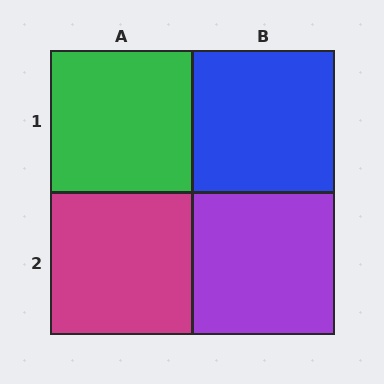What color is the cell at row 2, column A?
Magenta.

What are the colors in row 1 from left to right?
Green, blue.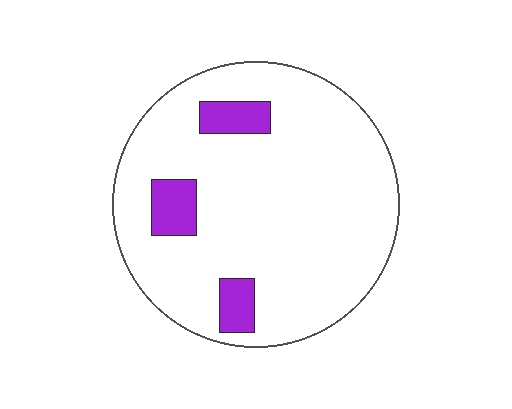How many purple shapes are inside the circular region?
3.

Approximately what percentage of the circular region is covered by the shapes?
Approximately 10%.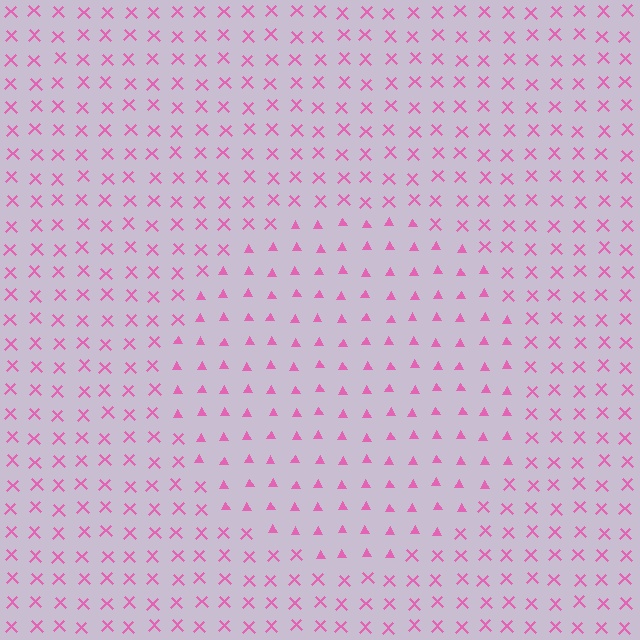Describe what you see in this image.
The image is filled with small pink elements arranged in a uniform grid. A circle-shaped region contains triangles, while the surrounding area contains X marks. The boundary is defined purely by the change in element shape.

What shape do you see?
I see a circle.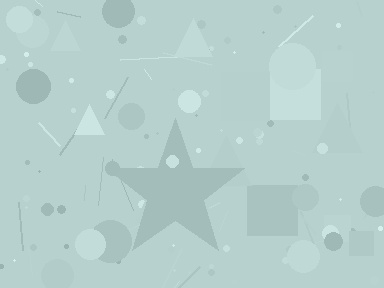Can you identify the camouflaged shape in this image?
The camouflaged shape is a star.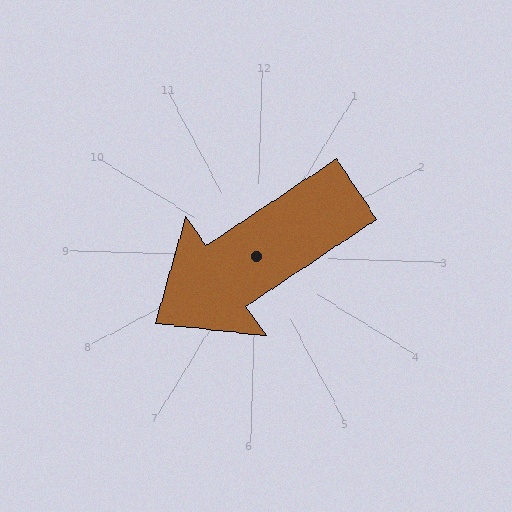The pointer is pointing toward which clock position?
Roughly 8 o'clock.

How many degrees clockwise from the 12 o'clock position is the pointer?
Approximately 234 degrees.